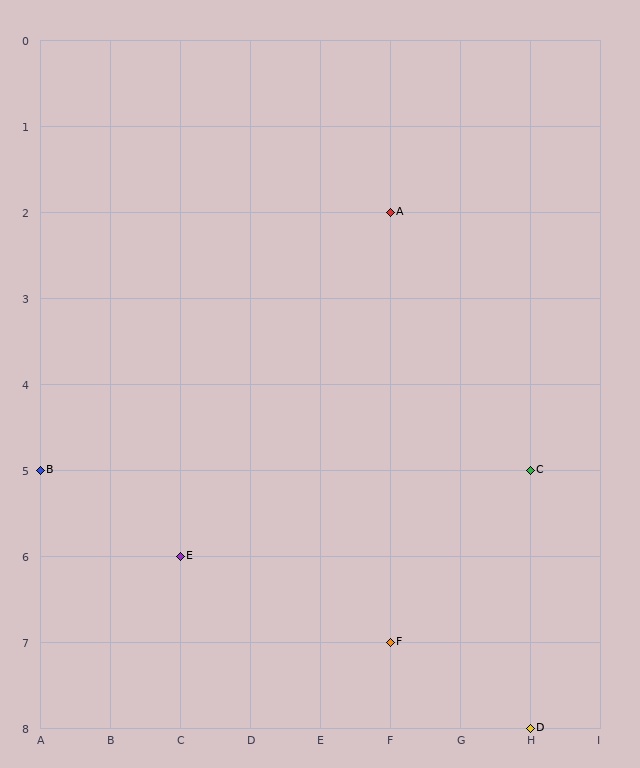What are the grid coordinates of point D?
Point D is at grid coordinates (H, 8).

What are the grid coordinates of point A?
Point A is at grid coordinates (F, 2).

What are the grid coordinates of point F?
Point F is at grid coordinates (F, 7).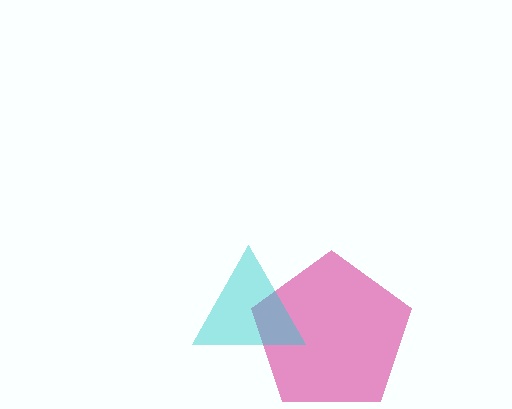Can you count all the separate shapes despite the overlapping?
Yes, there are 2 separate shapes.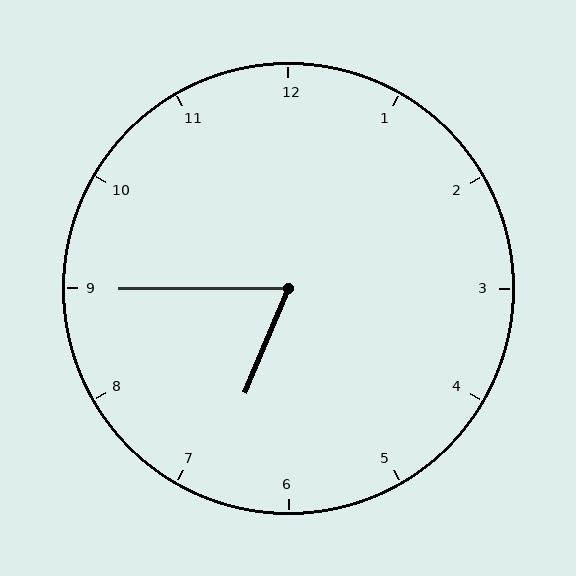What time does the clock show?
6:45.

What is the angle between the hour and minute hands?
Approximately 68 degrees.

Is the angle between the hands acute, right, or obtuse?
It is acute.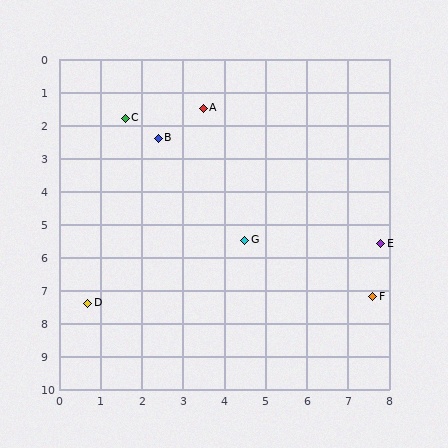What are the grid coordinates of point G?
Point G is at approximately (4.5, 5.5).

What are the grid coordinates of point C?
Point C is at approximately (1.6, 1.8).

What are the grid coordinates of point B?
Point B is at approximately (2.4, 2.4).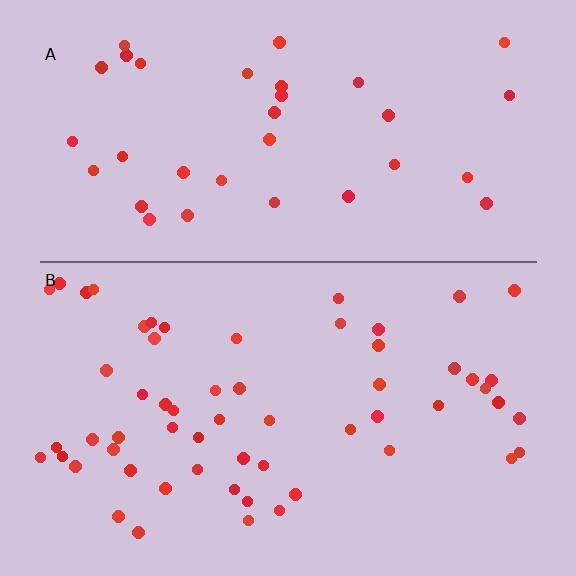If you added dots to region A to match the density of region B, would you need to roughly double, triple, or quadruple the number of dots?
Approximately double.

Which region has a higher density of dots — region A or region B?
B (the bottom).